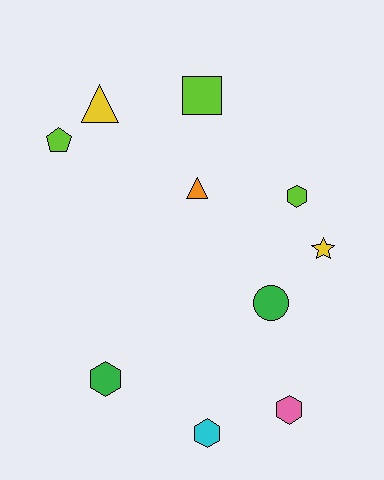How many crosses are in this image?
There are no crosses.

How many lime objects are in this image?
There are 3 lime objects.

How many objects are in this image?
There are 10 objects.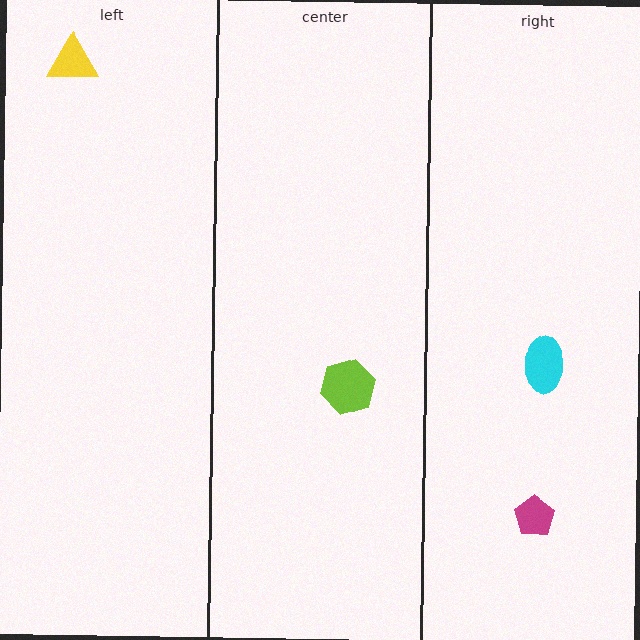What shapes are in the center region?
The lime hexagon.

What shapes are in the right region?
The cyan ellipse, the magenta pentagon.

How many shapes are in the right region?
2.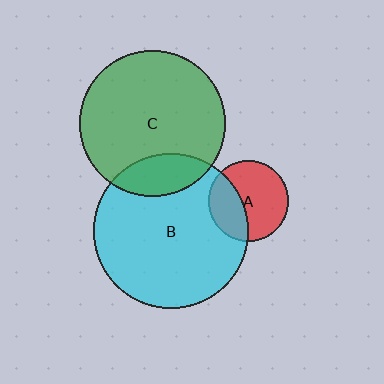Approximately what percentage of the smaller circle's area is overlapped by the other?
Approximately 15%.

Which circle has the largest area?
Circle B (cyan).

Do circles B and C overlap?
Yes.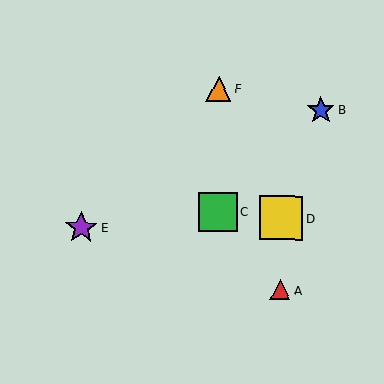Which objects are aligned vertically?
Objects C, F are aligned vertically.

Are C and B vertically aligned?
No, C is at x≈218 and B is at x≈321.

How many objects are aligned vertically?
2 objects (C, F) are aligned vertically.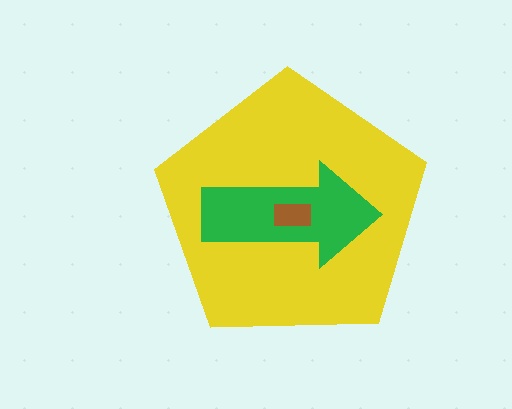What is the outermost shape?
The yellow pentagon.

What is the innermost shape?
The brown rectangle.